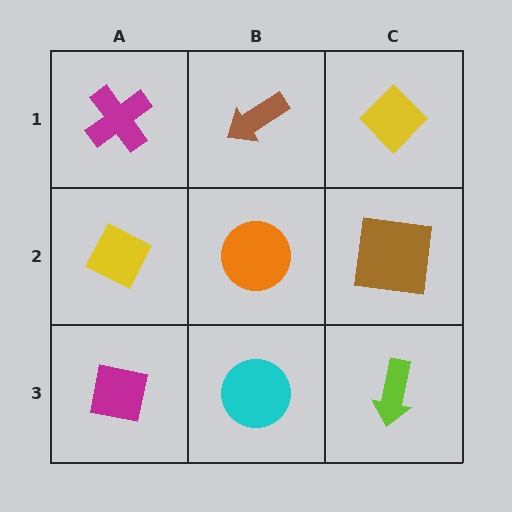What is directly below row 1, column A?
A yellow diamond.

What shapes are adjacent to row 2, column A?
A magenta cross (row 1, column A), a magenta square (row 3, column A), an orange circle (row 2, column B).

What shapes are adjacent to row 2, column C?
A yellow diamond (row 1, column C), a lime arrow (row 3, column C), an orange circle (row 2, column B).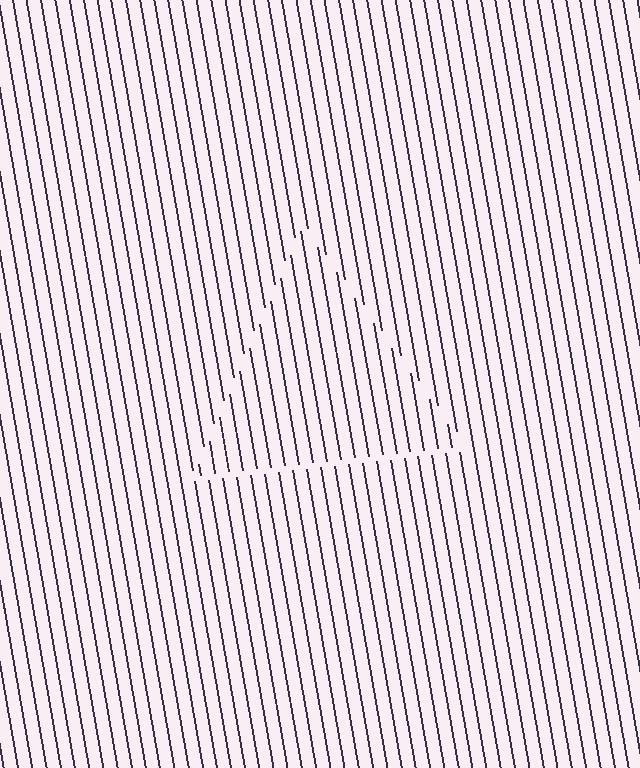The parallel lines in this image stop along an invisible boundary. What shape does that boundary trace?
An illusory triangle. The interior of the shape contains the same grating, shifted by half a period — the contour is defined by the phase discontinuity where line-ends from the inner and outer gratings abut.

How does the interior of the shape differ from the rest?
The interior of the shape contains the same grating, shifted by half a period — the contour is defined by the phase discontinuity where line-ends from the inner and outer gratings abut.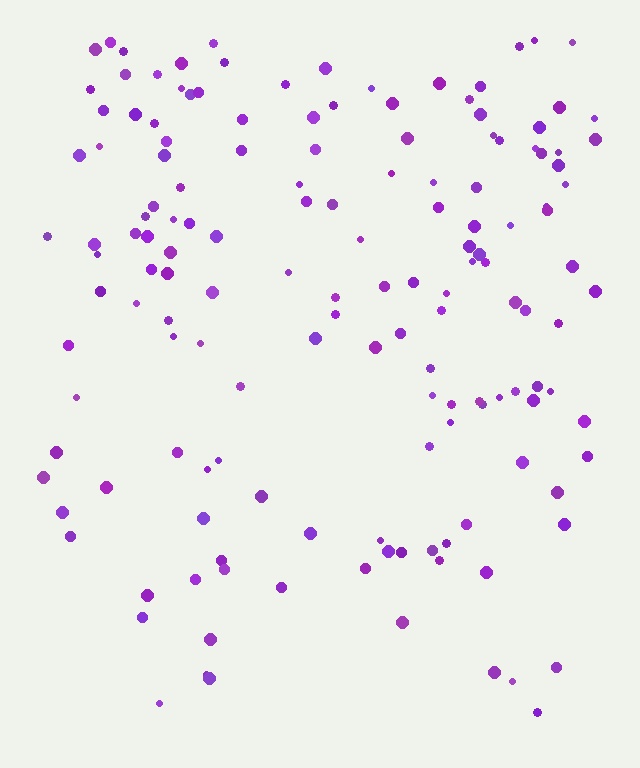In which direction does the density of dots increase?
From bottom to top, with the top side densest.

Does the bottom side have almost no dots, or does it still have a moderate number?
Still a moderate number, just noticeably fewer than the top.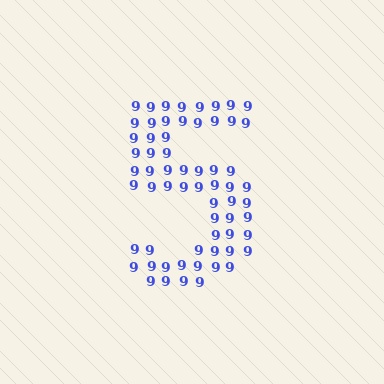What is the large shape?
The large shape is the digit 5.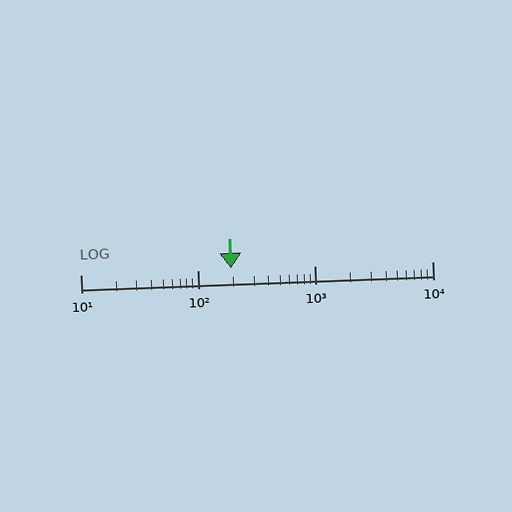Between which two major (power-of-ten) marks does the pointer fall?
The pointer is between 100 and 1000.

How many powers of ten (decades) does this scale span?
The scale spans 3 decades, from 10 to 10000.